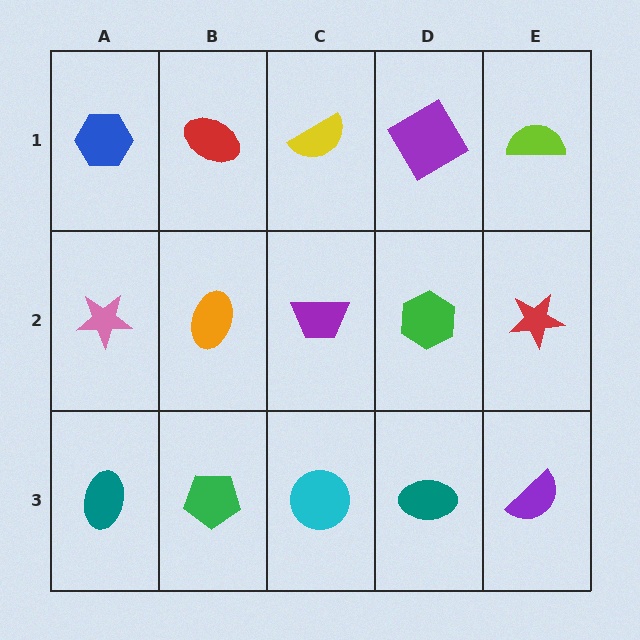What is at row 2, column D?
A green hexagon.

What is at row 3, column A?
A teal ellipse.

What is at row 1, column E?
A lime semicircle.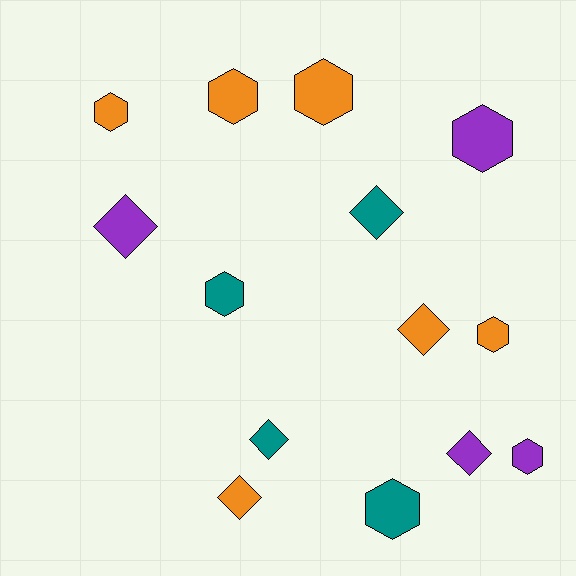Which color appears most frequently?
Orange, with 6 objects.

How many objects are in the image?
There are 14 objects.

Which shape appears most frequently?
Hexagon, with 8 objects.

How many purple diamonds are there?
There are 2 purple diamonds.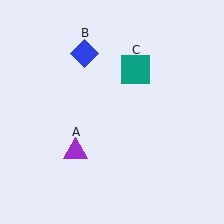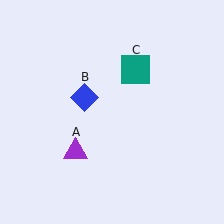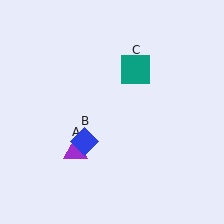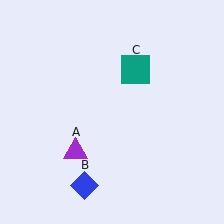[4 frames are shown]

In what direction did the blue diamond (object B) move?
The blue diamond (object B) moved down.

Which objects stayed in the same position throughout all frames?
Purple triangle (object A) and teal square (object C) remained stationary.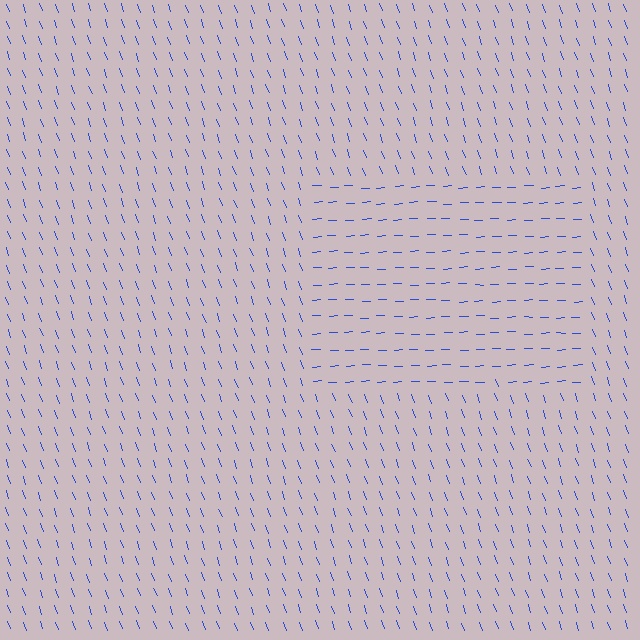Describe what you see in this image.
The image is filled with small blue line segments. A rectangle region in the image has lines oriented differently from the surrounding lines, creating a visible texture boundary.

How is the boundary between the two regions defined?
The boundary is defined purely by a change in line orientation (approximately 73 degrees difference). All lines are the same color and thickness.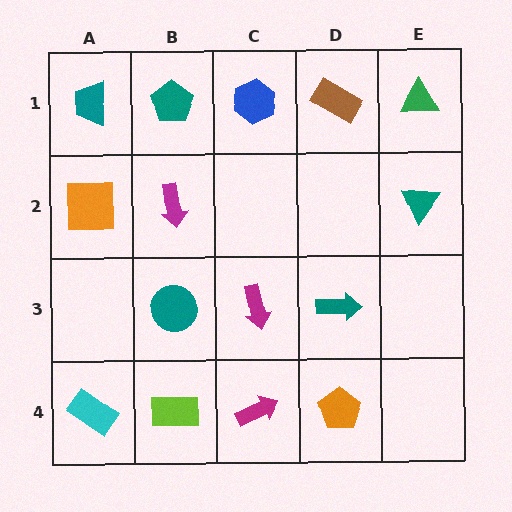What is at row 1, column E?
A green triangle.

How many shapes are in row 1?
5 shapes.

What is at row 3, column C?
A magenta arrow.